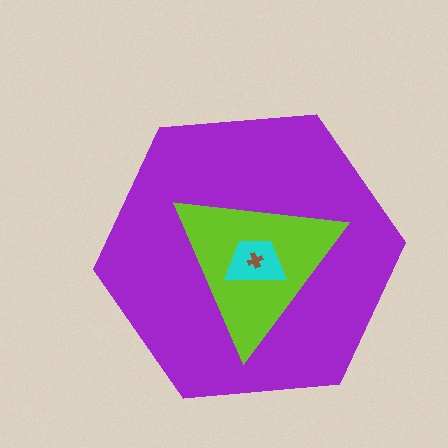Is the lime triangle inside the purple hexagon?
Yes.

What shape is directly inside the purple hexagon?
The lime triangle.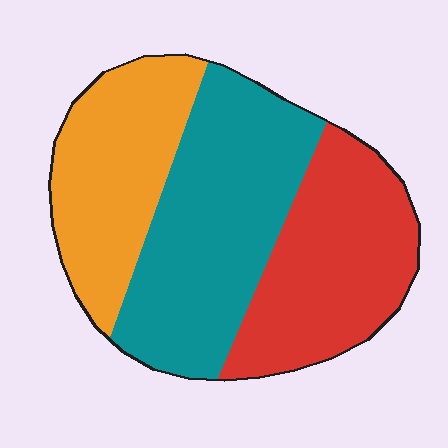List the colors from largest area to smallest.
From largest to smallest: teal, red, orange.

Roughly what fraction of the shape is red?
Red takes up between a sixth and a third of the shape.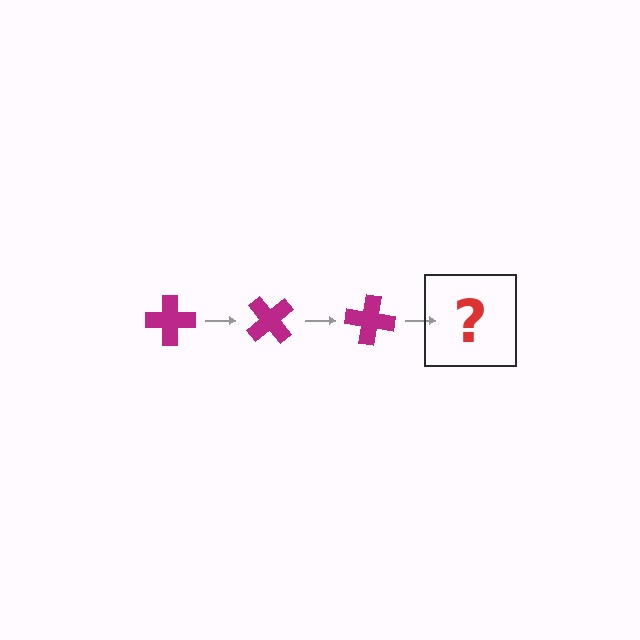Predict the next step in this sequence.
The next step is a magenta cross rotated 150 degrees.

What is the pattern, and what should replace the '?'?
The pattern is that the cross rotates 50 degrees each step. The '?' should be a magenta cross rotated 150 degrees.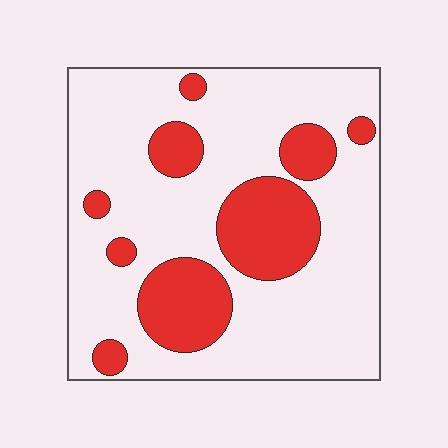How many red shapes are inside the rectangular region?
9.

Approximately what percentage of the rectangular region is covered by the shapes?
Approximately 25%.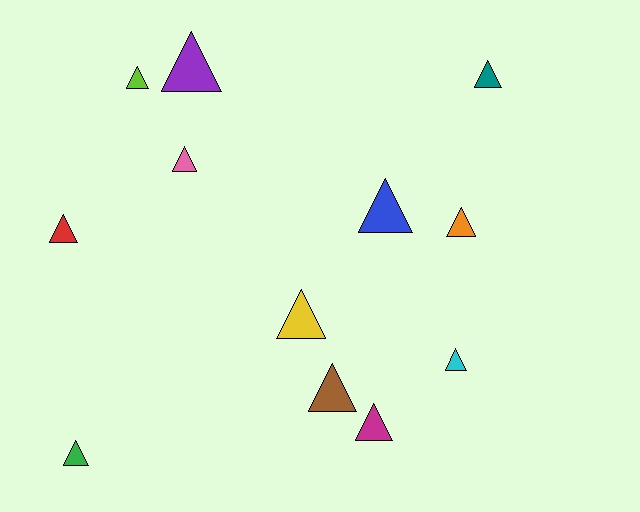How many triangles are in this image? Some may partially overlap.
There are 12 triangles.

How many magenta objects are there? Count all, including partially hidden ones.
There is 1 magenta object.